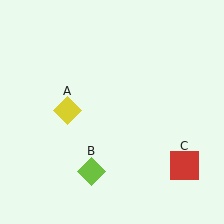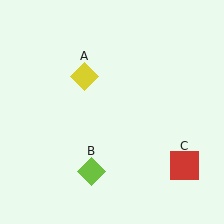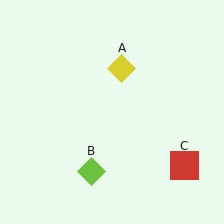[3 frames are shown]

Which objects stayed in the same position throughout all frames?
Lime diamond (object B) and red square (object C) remained stationary.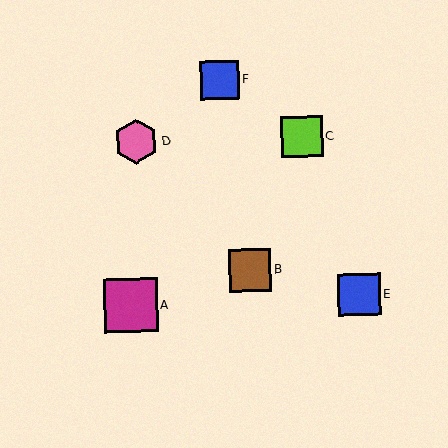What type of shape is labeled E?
Shape E is a blue square.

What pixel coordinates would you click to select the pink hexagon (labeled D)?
Click at (136, 142) to select the pink hexagon D.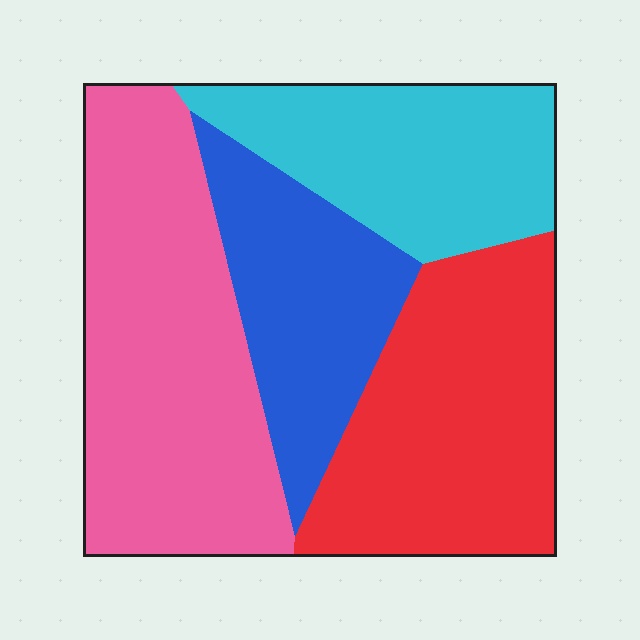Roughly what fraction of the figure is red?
Red covers about 25% of the figure.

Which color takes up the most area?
Pink, at roughly 35%.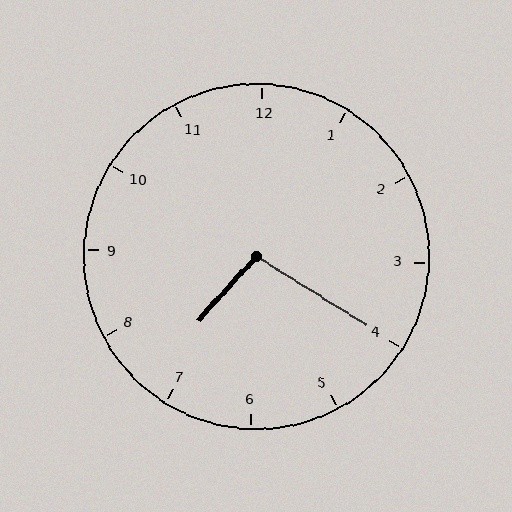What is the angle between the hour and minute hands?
Approximately 100 degrees.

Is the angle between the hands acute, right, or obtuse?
It is obtuse.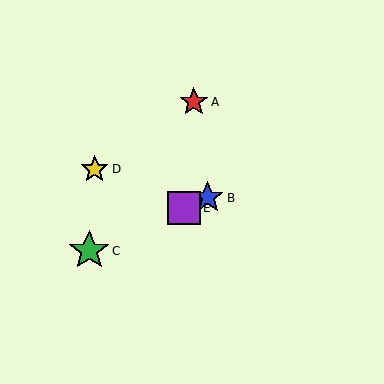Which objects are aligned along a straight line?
Objects B, C, E are aligned along a straight line.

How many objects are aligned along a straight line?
3 objects (B, C, E) are aligned along a straight line.